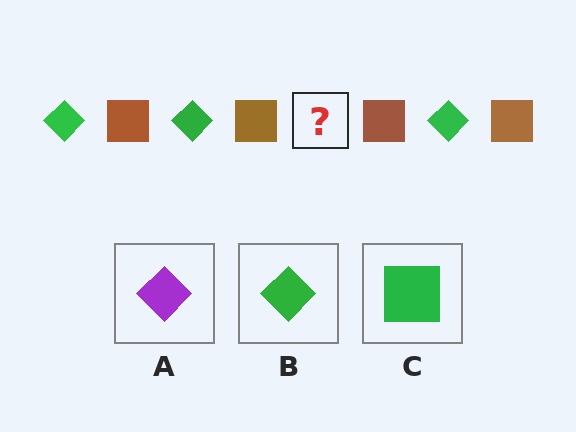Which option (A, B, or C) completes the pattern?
B.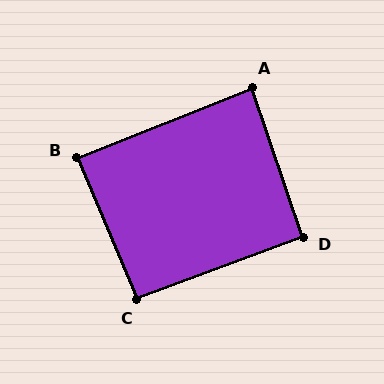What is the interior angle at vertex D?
Approximately 91 degrees (approximately right).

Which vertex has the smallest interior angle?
A, at approximately 87 degrees.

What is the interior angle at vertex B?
Approximately 89 degrees (approximately right).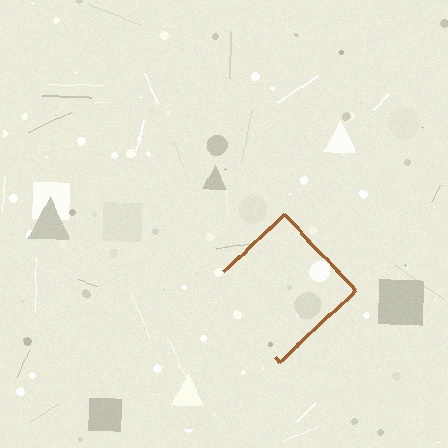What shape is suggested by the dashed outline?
The dashed outline suggests a diamond.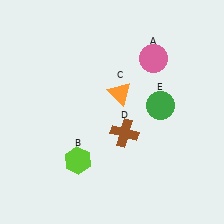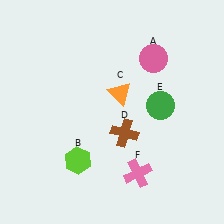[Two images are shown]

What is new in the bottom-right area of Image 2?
A pink cross (F) was added in the bottom-right area of Image 2.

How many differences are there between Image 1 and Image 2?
There is 1 difference between the two images.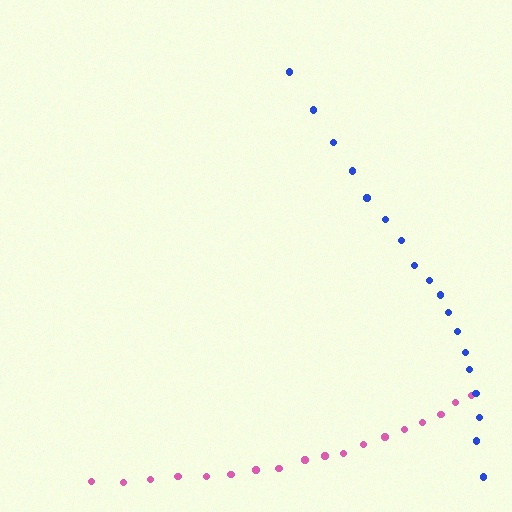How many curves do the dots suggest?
There are 2 distinct paths.